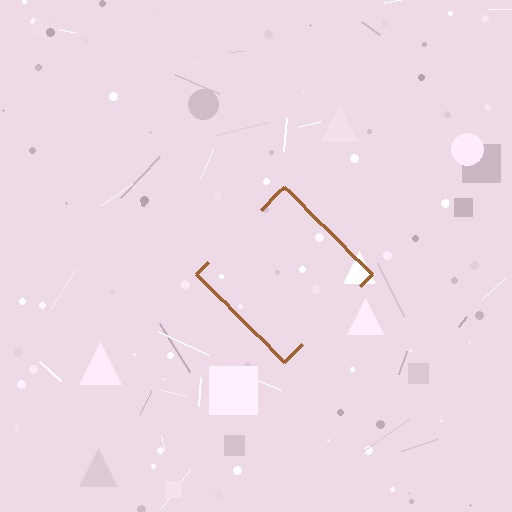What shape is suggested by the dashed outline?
The dashed outline suggests a diamond.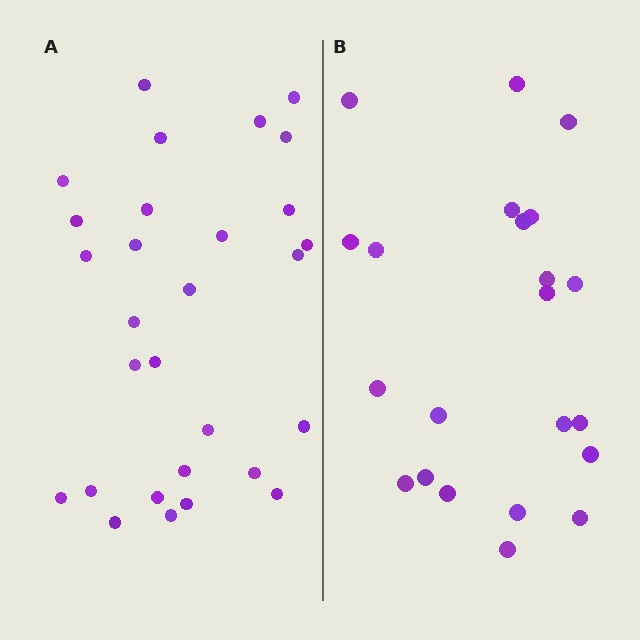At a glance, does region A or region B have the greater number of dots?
Region A (the left region) has more dots.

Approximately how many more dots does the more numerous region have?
Region A has roughly 8 or so more dots than region B.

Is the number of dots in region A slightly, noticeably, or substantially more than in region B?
Region A has noticeably more, but not dramatically so. The ratio is roughly 1.3 to 1.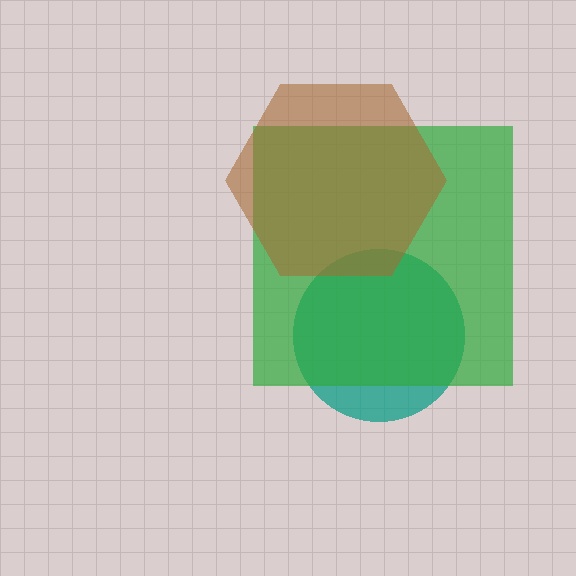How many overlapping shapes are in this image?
There are 3 overlapping shapes in the image.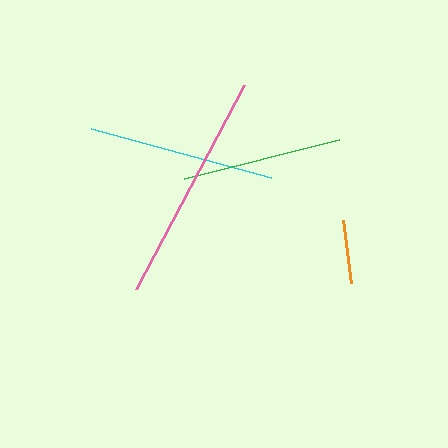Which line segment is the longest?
The pink line is the longest at approximately 232 pixels.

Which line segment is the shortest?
The orange line is the shortest at approximately 64 pixels.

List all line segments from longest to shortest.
From longest to shortest: pink, cyan, green, orange.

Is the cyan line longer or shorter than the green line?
The cyan line is longer than the green line.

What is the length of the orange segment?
The orange segment is approximately 64 pixels long.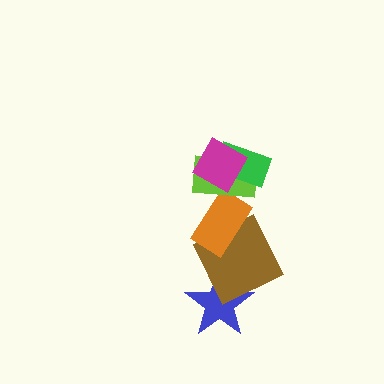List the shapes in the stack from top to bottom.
From top to bottom: the magenta square, the green rectangle, the lime rectangle, the orange rectangle, the brown square, the blue star.